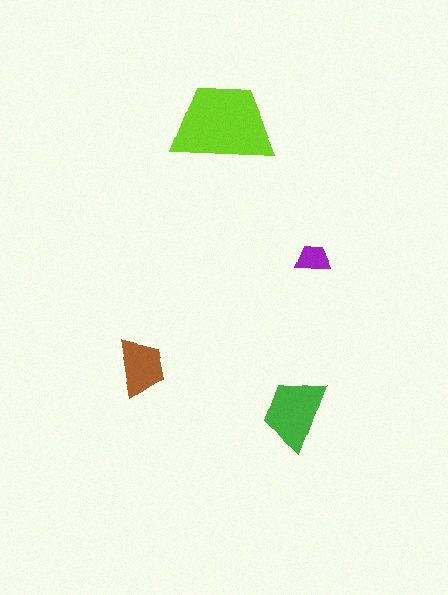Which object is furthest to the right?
The purple trapezoid is rightmost.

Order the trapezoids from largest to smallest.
the lime one, the green one, the brown one, the purple one.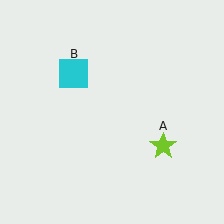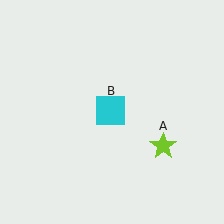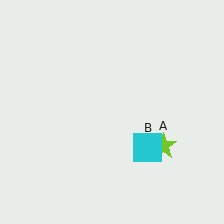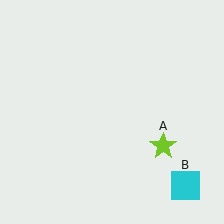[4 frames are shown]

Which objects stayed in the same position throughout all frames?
Lime star (object A) remained stationary.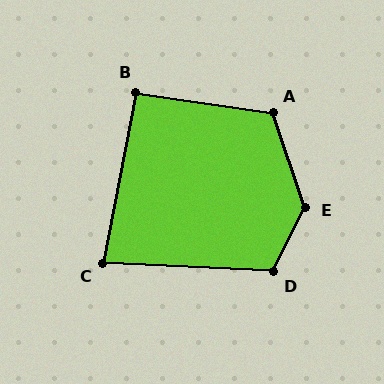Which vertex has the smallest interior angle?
C, at approximately 82 degrees.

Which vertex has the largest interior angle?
E, at approximately 136 degrees.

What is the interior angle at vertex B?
Approximately 93 degrees (approximately right).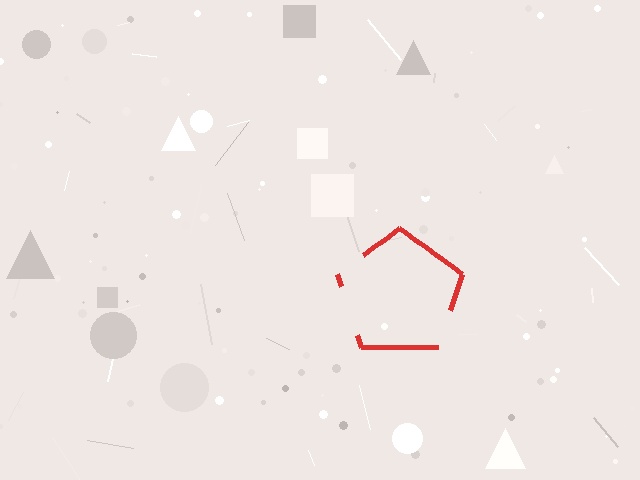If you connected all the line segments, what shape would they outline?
They would outline a pentagon.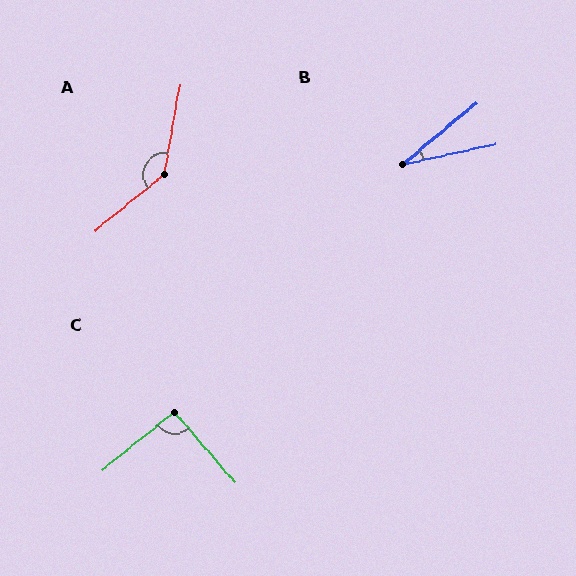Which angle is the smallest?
B, at approximately 28 degrees.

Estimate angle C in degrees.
Approximately 92 degrees.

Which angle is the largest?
A, at approximately 140 degrees.